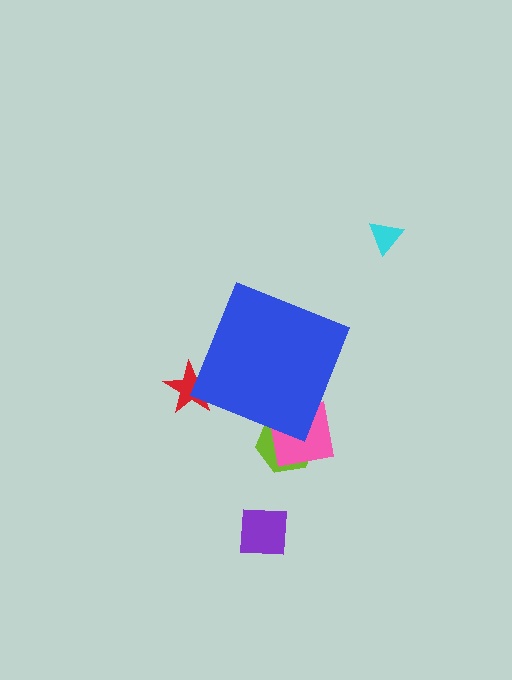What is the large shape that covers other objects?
A blue diamond.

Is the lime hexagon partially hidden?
Yes, the lime hexagon is partially hidden behind the blue diamond.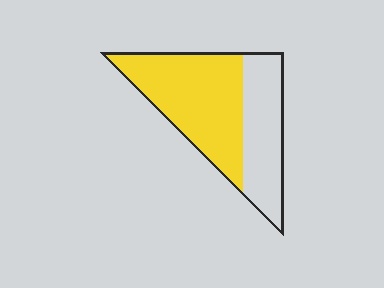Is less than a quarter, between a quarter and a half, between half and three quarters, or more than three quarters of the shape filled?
Between half and three quarters.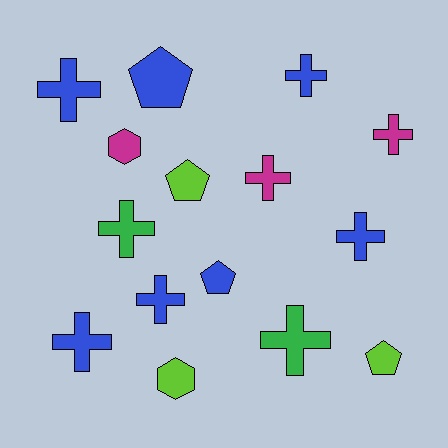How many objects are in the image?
There are 15 objects.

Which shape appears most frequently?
Cross, with 9 objects.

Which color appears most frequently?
Blue, with 7 objects.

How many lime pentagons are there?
There are 2 lime pentagons.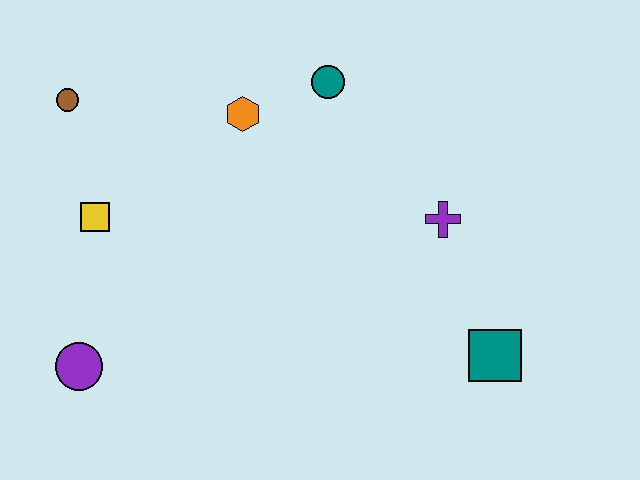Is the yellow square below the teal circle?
Yes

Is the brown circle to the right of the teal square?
No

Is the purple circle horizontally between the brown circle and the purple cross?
Yes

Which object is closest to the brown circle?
The yellow square is closest to the brown circle.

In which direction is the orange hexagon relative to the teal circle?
The orange hexagon is to the left of the teal circle.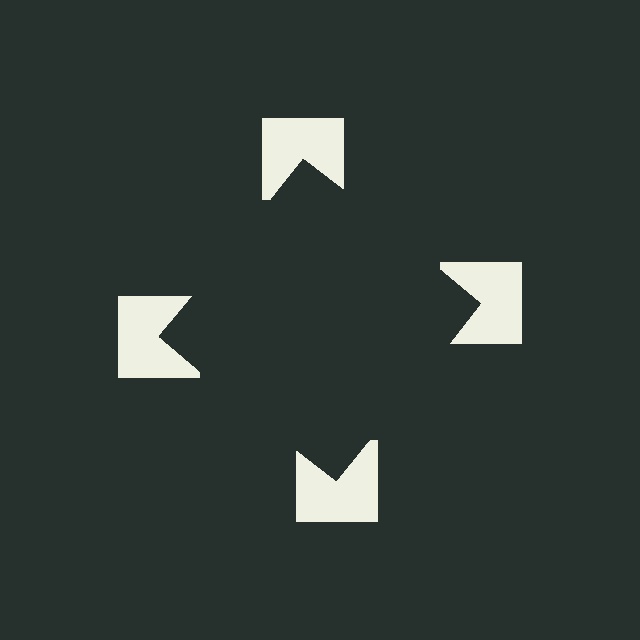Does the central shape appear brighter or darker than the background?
It typically appears slightly darker than the background, even though no actual brightness change is drawn.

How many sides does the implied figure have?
4 sides.